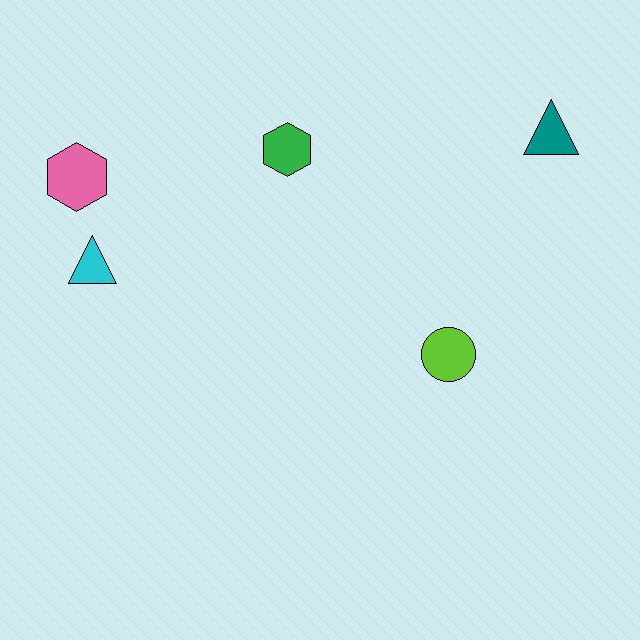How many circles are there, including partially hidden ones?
There is 1 circle.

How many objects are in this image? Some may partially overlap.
There are 5 objects.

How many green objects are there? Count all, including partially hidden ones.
There is 1 green object.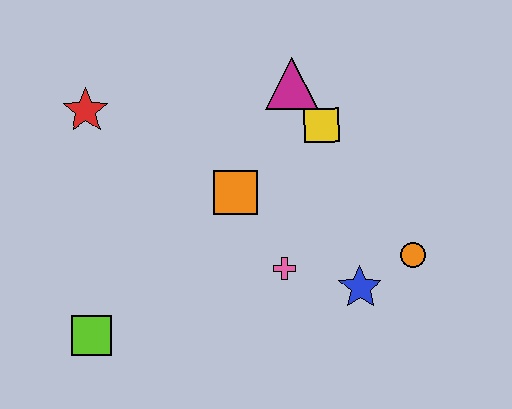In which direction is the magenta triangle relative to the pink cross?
The magenta triangle is above the pink cross.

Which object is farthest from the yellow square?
The lime square is farthest from the yellow square.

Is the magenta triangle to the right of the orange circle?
No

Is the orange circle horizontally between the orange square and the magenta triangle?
No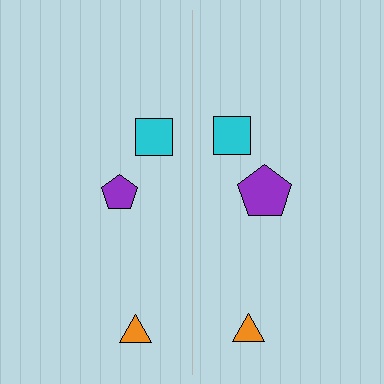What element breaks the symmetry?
The purple pentagon on the right side has a different size than its mirror counterpart.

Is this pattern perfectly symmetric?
No, the pattern is not perfectly symmetric. The purple pentagon on the right side has a different size than its mirror counterpart.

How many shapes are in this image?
There are 6 shapes in this image.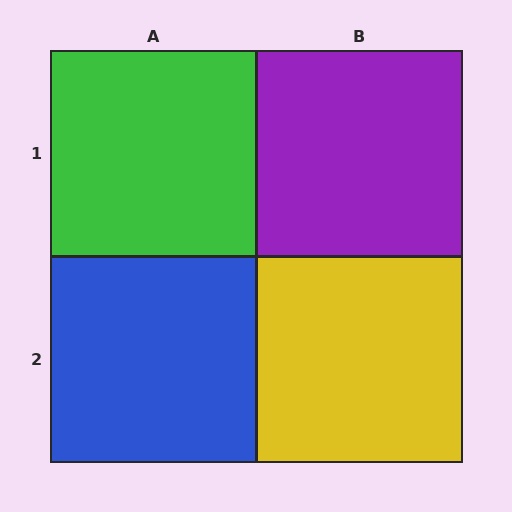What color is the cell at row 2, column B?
Yellow.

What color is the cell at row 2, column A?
Blue.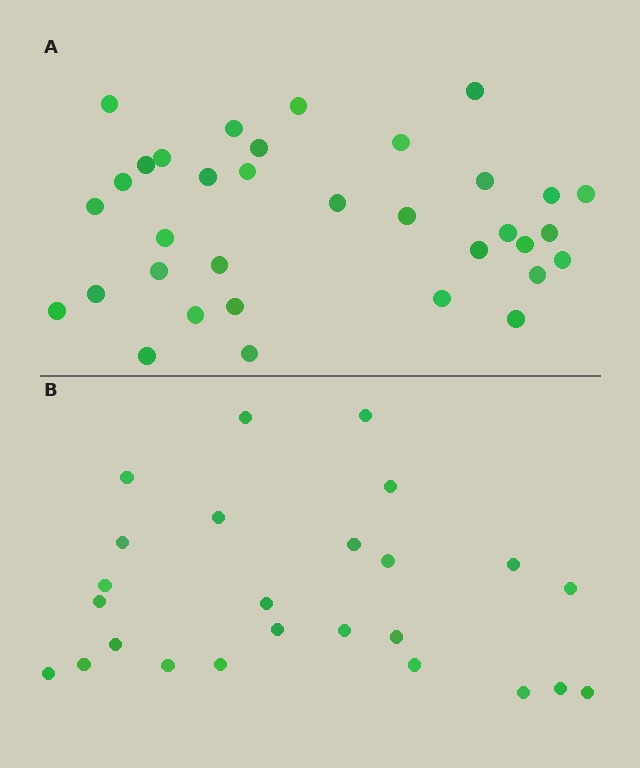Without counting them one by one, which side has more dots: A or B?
Region A (the top region) has more dots.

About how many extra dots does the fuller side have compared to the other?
Region A has roughly 8 or so more dots than region B.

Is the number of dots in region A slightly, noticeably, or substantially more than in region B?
Region A has noticeably more, but not dramatically so. The ratio is roughly 1.4 to 1.